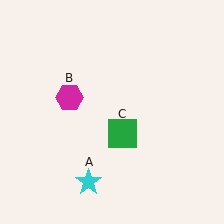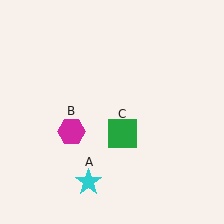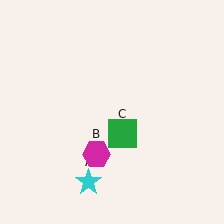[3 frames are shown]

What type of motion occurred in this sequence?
The magenta hexagon (object B) rotated counterclockwise around the center of the scene.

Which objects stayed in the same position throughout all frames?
Cyan star (object A) and green square (object C) remained stationary.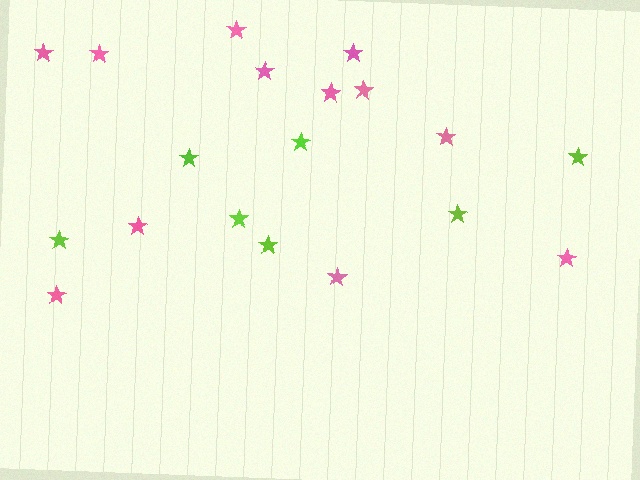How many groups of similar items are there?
There are 2 groups: one group of pink stars (12) and one group of lime stars (7).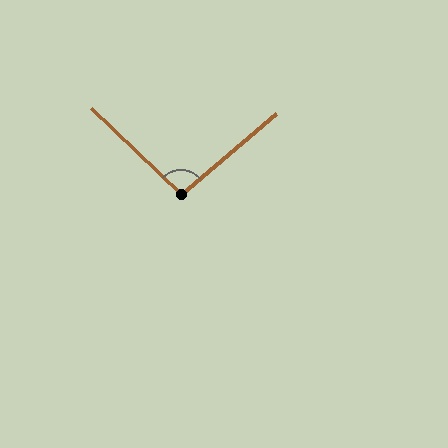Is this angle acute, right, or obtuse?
It is obtuse.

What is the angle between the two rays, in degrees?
Approximately 96 degrees.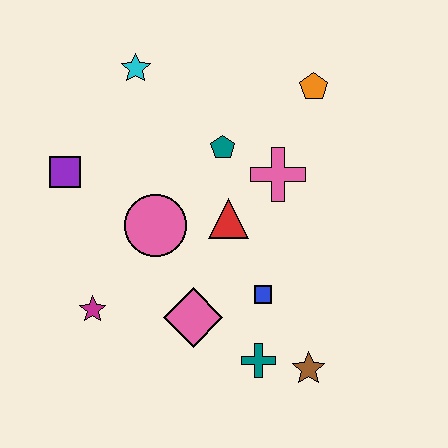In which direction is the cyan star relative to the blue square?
The cyan star is above the blue square.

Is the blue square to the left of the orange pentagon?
Yes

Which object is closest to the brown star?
The teal cross is closest to the brown star.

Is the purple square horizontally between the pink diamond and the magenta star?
No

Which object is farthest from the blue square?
The cyan star is farthest from the blue square.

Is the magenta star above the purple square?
No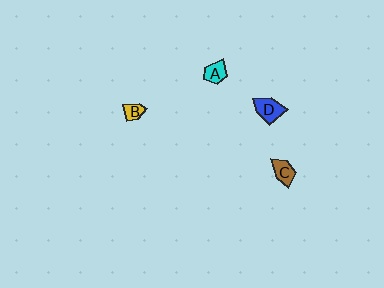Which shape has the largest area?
Shape D (blue).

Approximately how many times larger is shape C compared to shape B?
Approximately 1.3 times.